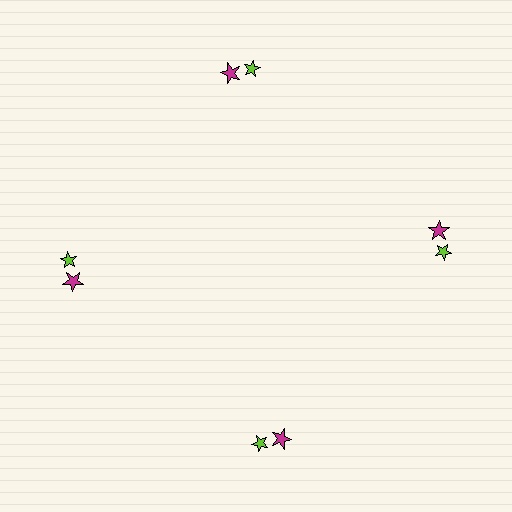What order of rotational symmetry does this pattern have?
This pattern has 4-fold rotational symmetry.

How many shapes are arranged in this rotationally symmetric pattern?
There are 8 shapes, arranged in 4 groups of 2.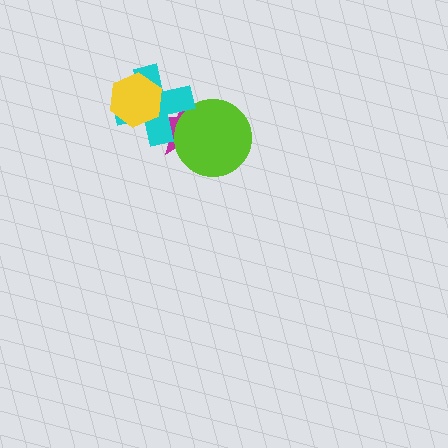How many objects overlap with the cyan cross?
3 objects overlap with the cyan cross.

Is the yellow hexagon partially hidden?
No, no other shape covers it.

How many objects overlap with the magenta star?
2 objects overlap with the magenta star.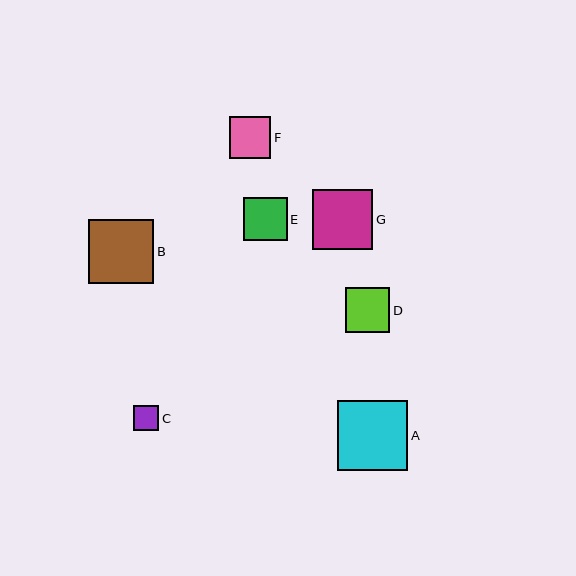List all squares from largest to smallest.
From largest to smallest: A, B, G, D, E, F, C.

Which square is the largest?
Square A is the largest with a size of approximately 71 pixels.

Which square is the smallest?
Square C is the smallest with a size of approximately 25 pixels.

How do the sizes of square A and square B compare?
Square A and square B are approximately the same size.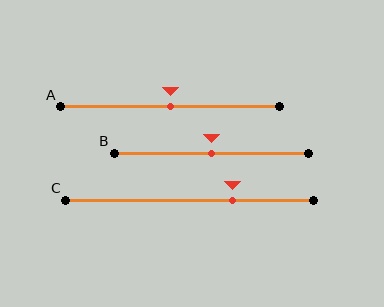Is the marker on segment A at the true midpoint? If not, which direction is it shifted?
Yes, the marker on segment A is at the true midpoint.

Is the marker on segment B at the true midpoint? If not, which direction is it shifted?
Yes, the marker on segment B is at the true midpoint.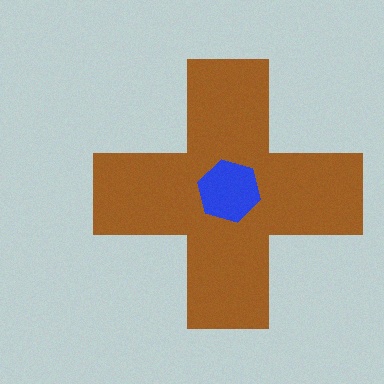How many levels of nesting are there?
2.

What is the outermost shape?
The brown cross.